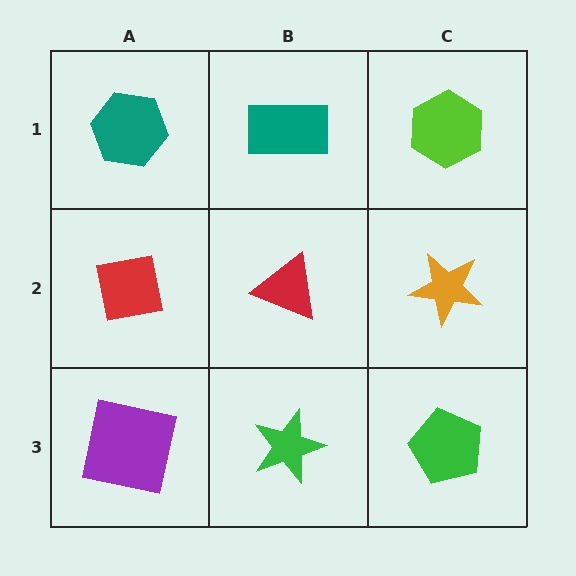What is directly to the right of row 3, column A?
A green star.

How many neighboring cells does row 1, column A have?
2.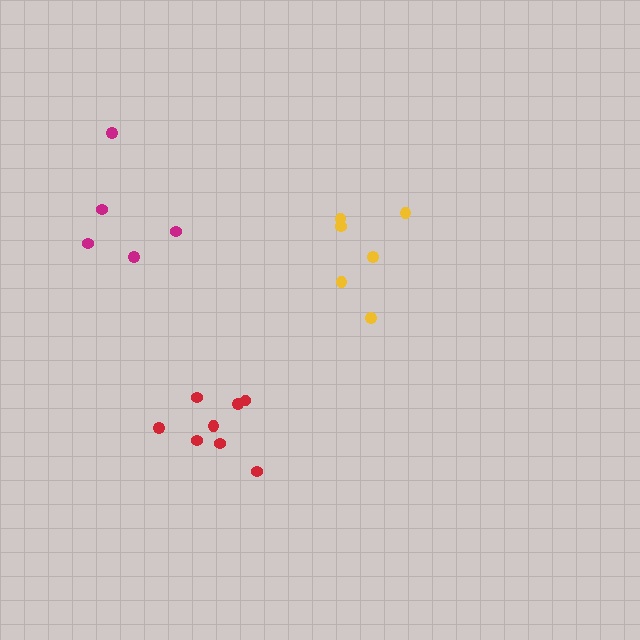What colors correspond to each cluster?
The clusters are colored: yellow, magenta, red.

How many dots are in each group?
Group 1: 6 dots, Group 2: 5 dots, Group 3: 8 dots (19 total).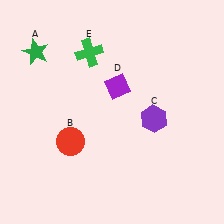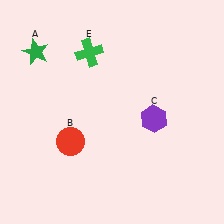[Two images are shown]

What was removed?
The purple diamond (D) was removed in Image 2.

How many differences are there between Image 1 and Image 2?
There is 1 difference between the two images.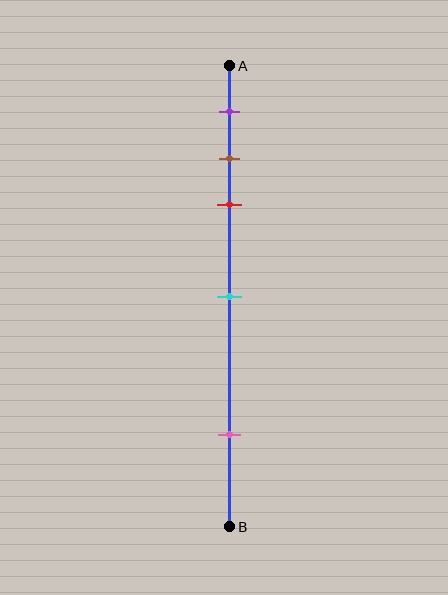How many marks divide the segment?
There are 5 marks dividing the segment.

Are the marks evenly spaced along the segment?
No, the marks are not evenly spaced.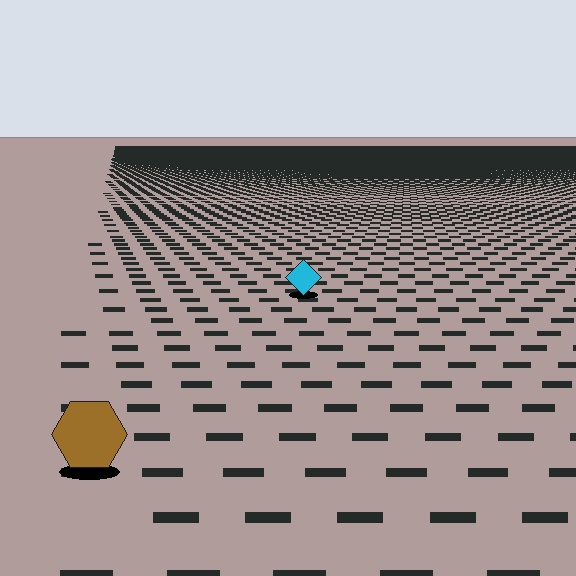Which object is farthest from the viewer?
The cyan diamond is farthest from the viewer. It appears smaller and the ground texture around it is denser.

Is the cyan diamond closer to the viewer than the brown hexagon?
No. The brown hexagon is closer — you can tell from the texture gradient: the ground texture is coarser near it.